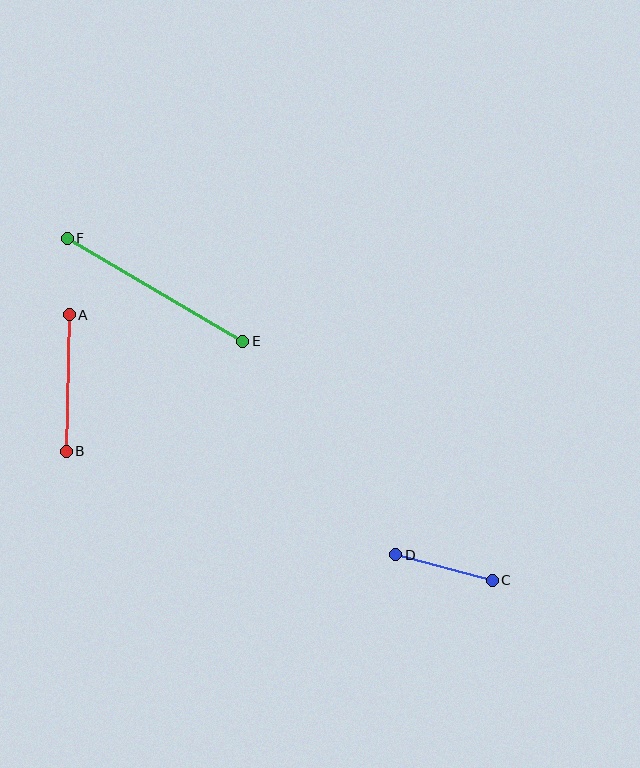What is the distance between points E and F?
The distance is approximately 203 pixels.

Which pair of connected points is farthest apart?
Points E and F are farthest apart.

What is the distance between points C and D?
The distance is approximately 100 pixels.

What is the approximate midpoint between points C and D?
The midpoint is at approximately (444, 567) pixels.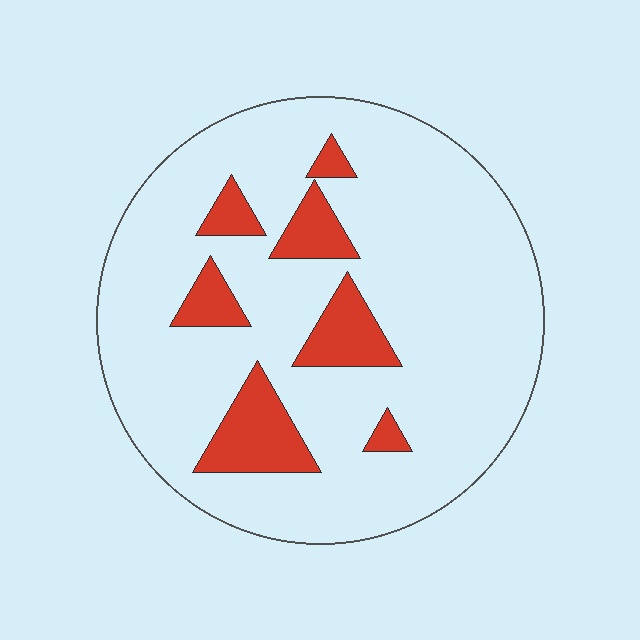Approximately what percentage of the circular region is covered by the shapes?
Approximately 15%.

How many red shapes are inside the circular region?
7.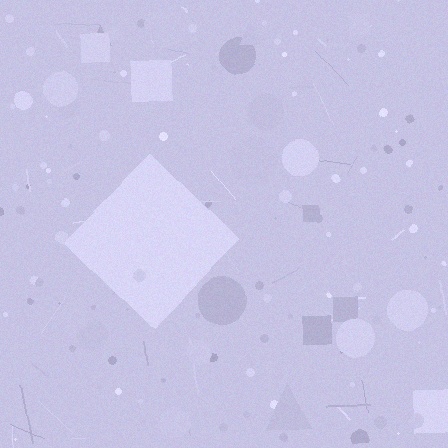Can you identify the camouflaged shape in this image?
The camouflaged shape is a diamond.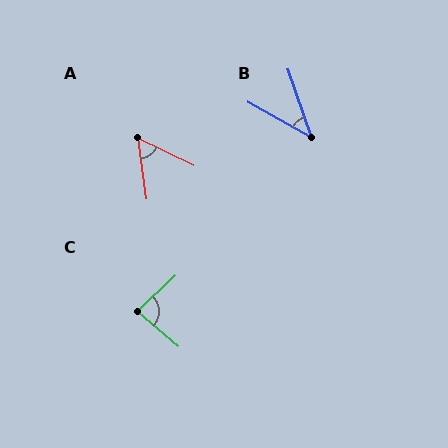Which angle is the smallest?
B, at approximately 42 degrees.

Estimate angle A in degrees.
Approximately 56 degrees.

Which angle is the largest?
C, at approximately 84 degrees.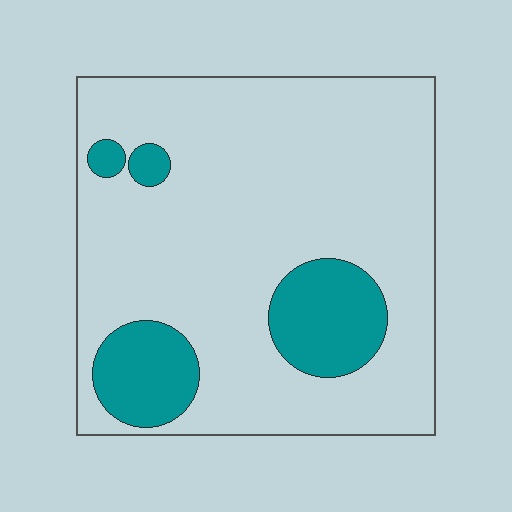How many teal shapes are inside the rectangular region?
4.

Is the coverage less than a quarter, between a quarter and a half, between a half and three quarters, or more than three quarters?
Less than a quarter.